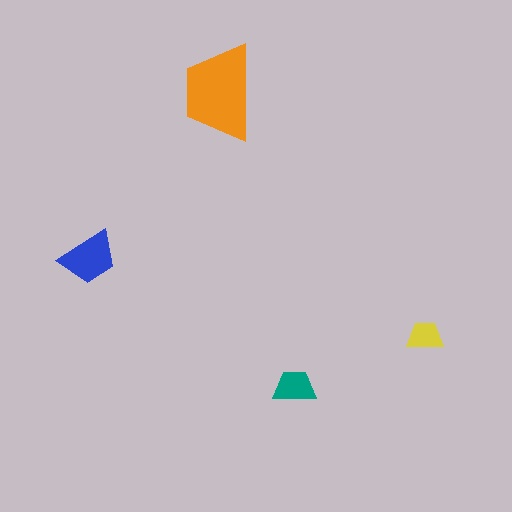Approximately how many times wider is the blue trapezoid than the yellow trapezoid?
About 1.5 times wider.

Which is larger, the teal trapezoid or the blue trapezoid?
The blue one.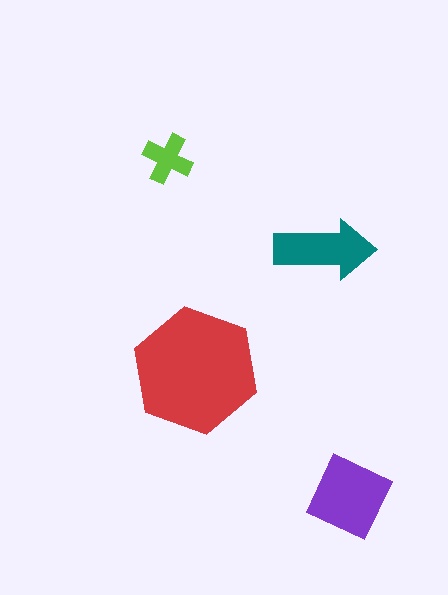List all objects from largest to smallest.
The red hexagon, the purple square, the teal arrow, the lime cross.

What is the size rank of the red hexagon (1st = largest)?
1st.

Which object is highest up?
The lime cross is topmost.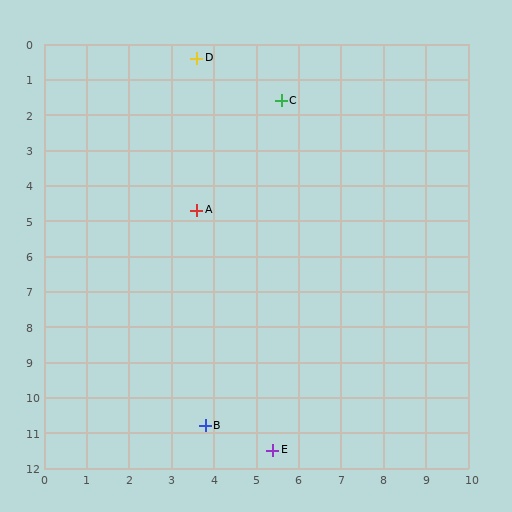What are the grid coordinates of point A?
Point A is at approximately (3.6, 4.7).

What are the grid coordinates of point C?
Point C is at approximately (5.6, 1.6).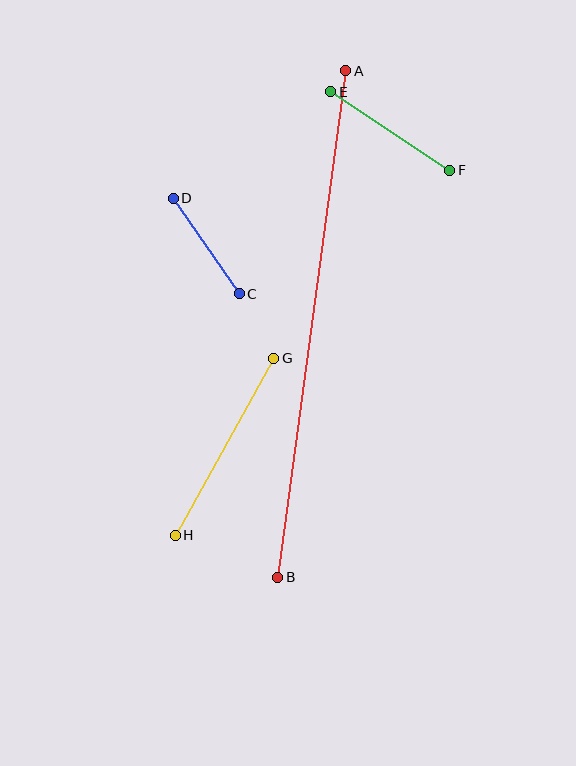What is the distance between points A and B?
The distance is approximately 511 pixels.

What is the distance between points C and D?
The distance is approximately 116 pixels.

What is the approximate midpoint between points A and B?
The midpoint is at approximately (312, 324) pixels.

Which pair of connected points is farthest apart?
Points A and B are farthest apart.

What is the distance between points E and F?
The distance is approximately 142 pixels.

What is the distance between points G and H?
The distance is approximately 203 pixels.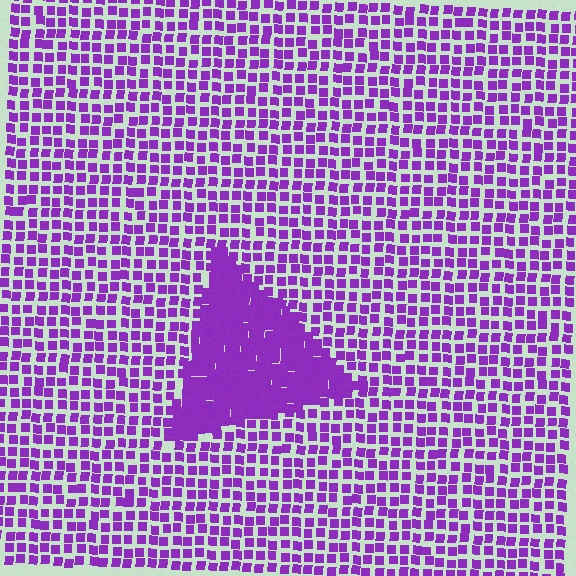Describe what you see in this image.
The image contains small purple elements arranged at two different densities. A triangle-shaped region is visible where the elements are more densely packed than the surrounding area.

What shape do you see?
I see a triangle.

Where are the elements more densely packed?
The elements are more densely packed inside the triangle boundary.